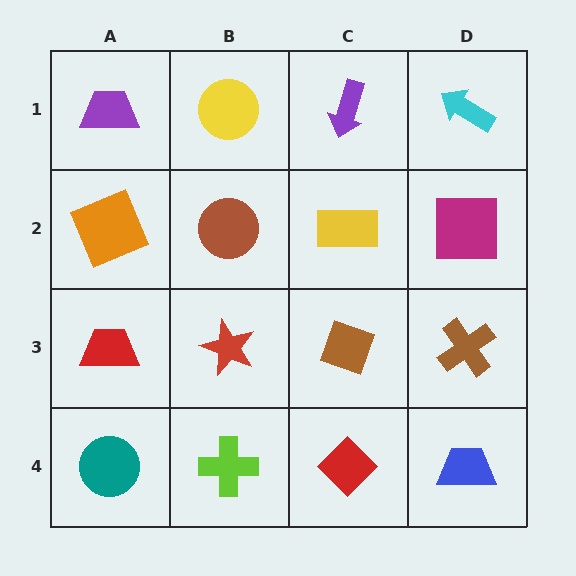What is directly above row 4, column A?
A red trapezoid.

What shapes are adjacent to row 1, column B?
A brown circle (row 2, column B), a purple trapezoid (row 1, column A), a purple arrow (row 1, column C).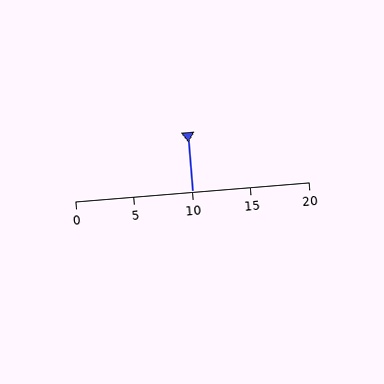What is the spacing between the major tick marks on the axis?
The major ticks are spaced 5 apart.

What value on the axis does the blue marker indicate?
The marker indicates approximately 10.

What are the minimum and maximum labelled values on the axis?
The axis runs from 0 to 20.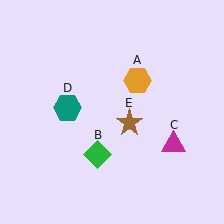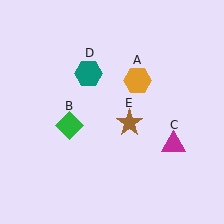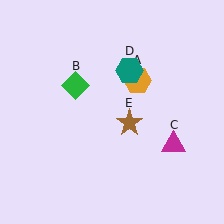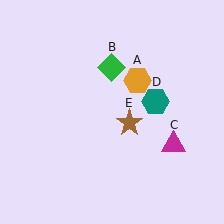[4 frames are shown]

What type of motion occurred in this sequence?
The green diamond (object B), teal hexagon (object D) rotated clockwise around the center of the scene.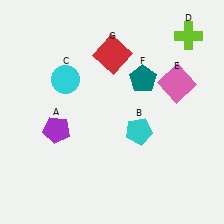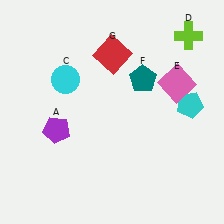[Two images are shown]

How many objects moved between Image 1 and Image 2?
1 object moved between the two images.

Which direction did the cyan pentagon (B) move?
The cyan pentagon (B) moved right.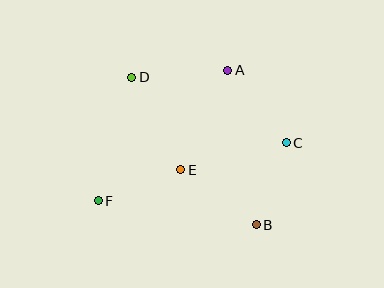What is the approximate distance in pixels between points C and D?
The distance between C and D is approximately 168 pixels.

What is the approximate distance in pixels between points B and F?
The distance between B and F is approximately 160 pixels.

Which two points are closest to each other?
Points B and C are closest to each other.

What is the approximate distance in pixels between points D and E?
The distance between D and E is approximately 104 pixels.